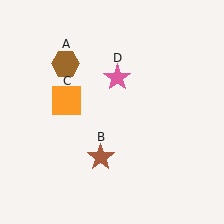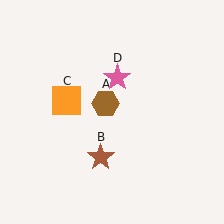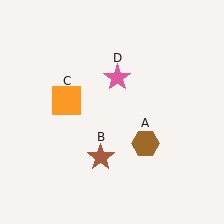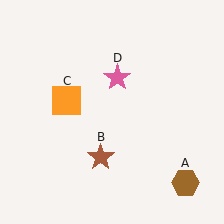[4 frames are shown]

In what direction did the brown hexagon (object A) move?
The brown hexagon (object A) moved down and to the right.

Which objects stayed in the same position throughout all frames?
Brown star (object B) and orange square (object C) and pink star (object D) remained stationary.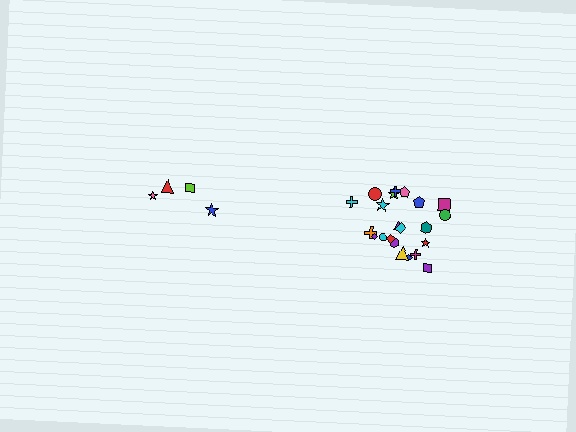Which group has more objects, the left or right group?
The right group.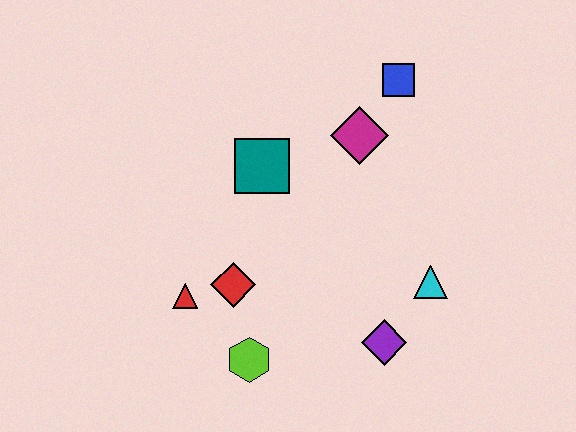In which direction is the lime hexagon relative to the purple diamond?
The lime hexagon is to the left of the purple diamond.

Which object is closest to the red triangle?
The red diamond is closest to the red triangle.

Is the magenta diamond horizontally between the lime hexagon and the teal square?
No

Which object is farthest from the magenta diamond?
The lime hexagon is farthest from the magenta diamond.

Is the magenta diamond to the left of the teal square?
No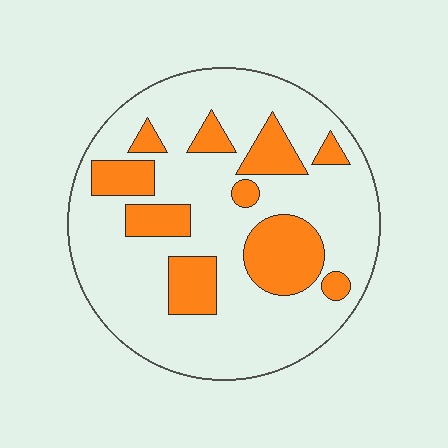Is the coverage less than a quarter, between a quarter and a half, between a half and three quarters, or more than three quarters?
Less than a quarter.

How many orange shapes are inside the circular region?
10.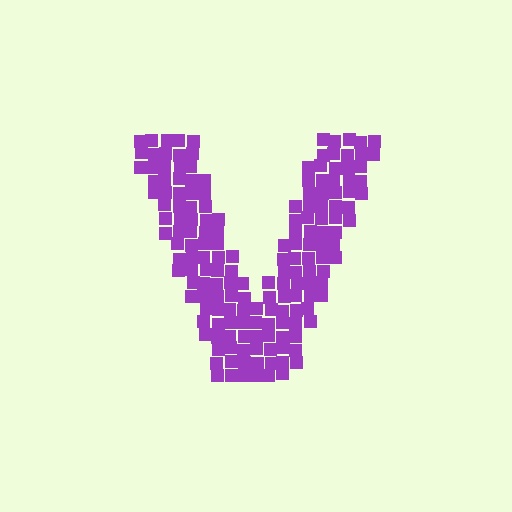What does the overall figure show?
The overall figure shows the letter V.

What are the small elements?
The small elements are squares.